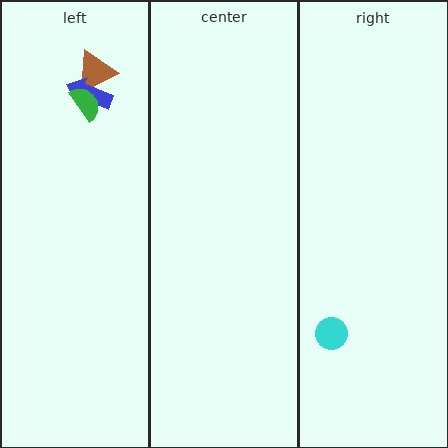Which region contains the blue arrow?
The left region.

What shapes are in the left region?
The brown triangle, the blue arrow, the green semicircle.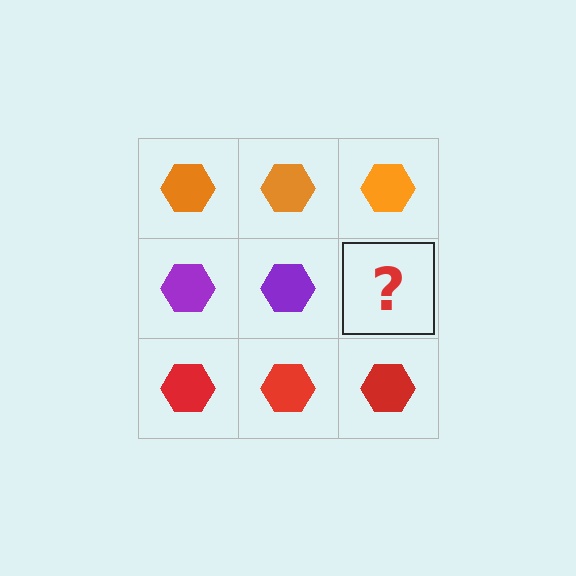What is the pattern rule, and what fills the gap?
The rule is that each row has a consistent color. The gap should be filled with a purple hexagon.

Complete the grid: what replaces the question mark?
The question mark should be replaced with a purple hexagon.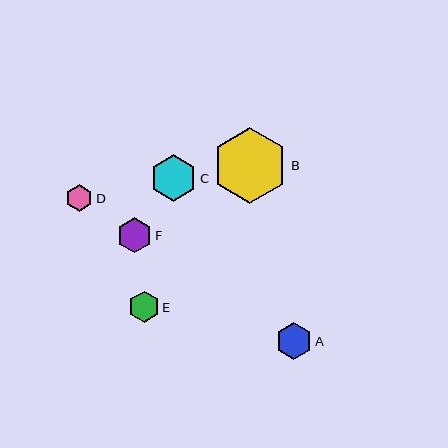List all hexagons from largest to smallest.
From largest to smallest: B, C, A, F, E, D.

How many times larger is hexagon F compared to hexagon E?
Hexagon F is approximately 1.1 times the size of hexagon E.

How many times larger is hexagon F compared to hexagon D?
Hexagon F is approximately 1.3 times the size of hexagon D.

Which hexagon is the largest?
Hexagon B is the largest with a size of approximately 75 pixels.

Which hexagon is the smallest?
Hexagon D is the smallest with a size of approximately 27 pixels.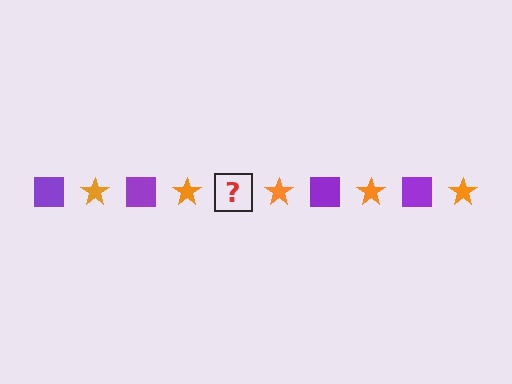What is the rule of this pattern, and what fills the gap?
The rule is that the pattern alternates between purple square and orange star. The gap should be filled with a purple square.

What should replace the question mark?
The question mark should be replaced with a purple square.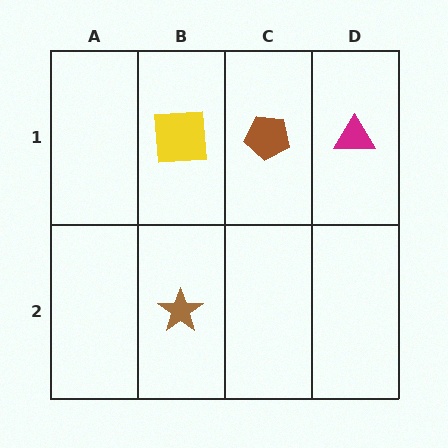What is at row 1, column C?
A brown pentagon.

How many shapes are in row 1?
3 shapes.